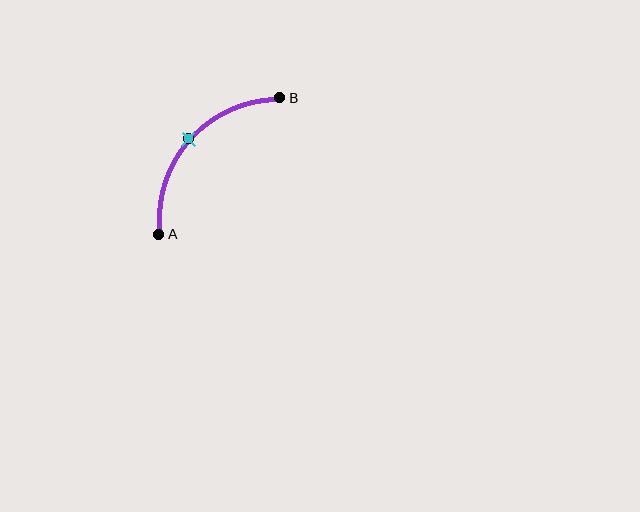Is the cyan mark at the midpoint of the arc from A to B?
Yes. The cyan mark lies on the arc at equal arc-length from both A and B — it is the arc midpoint.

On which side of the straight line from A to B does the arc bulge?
The arc bulges above and to the left of the straight line connecting A and B.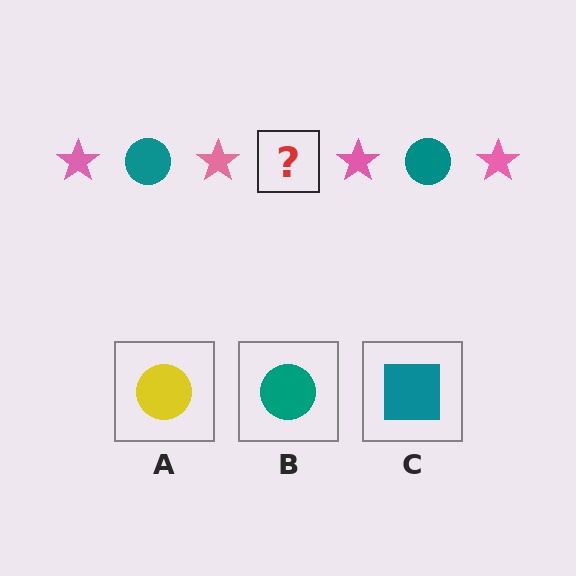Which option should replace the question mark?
Option B.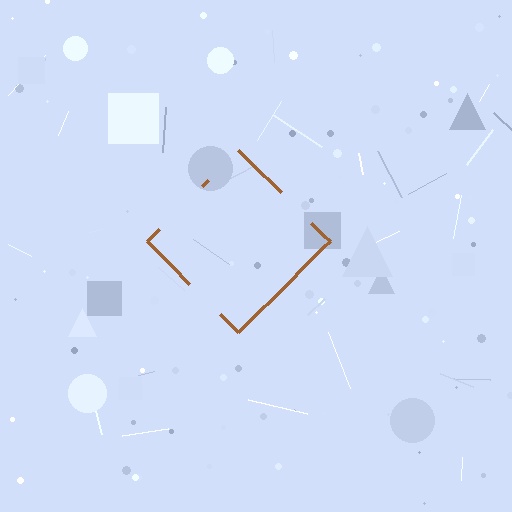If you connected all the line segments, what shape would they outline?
They would outline a diamond.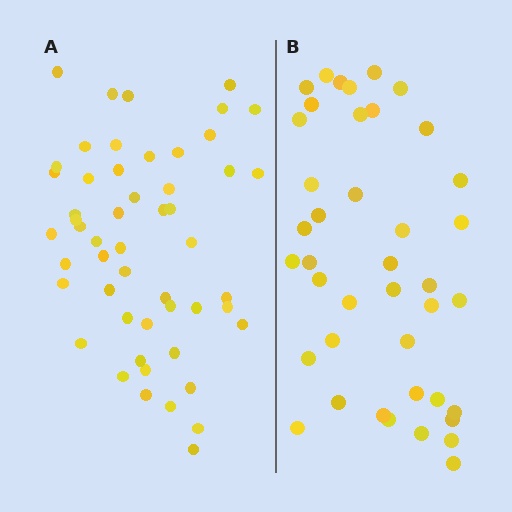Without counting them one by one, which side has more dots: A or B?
Region A (the left region) has more dots.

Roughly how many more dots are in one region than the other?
Region A has roughly 12 or so more dots than region B.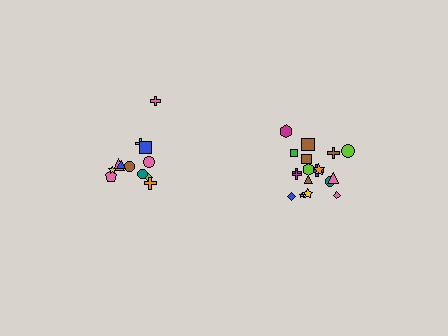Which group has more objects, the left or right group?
The right group.